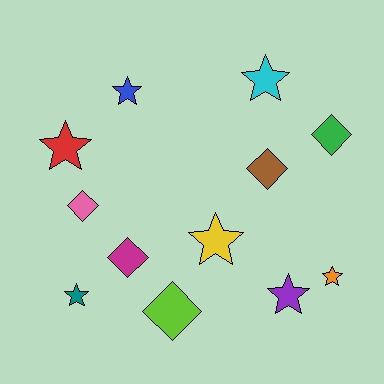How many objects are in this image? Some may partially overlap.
There are 12 objects.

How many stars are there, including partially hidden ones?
There are 7 stars.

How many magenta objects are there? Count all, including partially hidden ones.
There is 1 magenta object.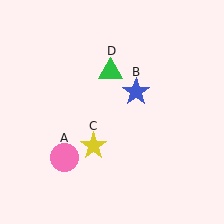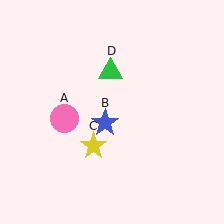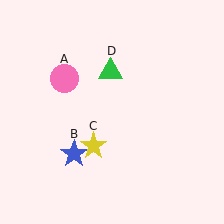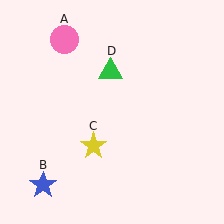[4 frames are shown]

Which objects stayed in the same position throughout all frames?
Yellow star (object C) and green triangle (object D) remained stationary.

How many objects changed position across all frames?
2 objects changed position: pink circle (object A), blue star (object B).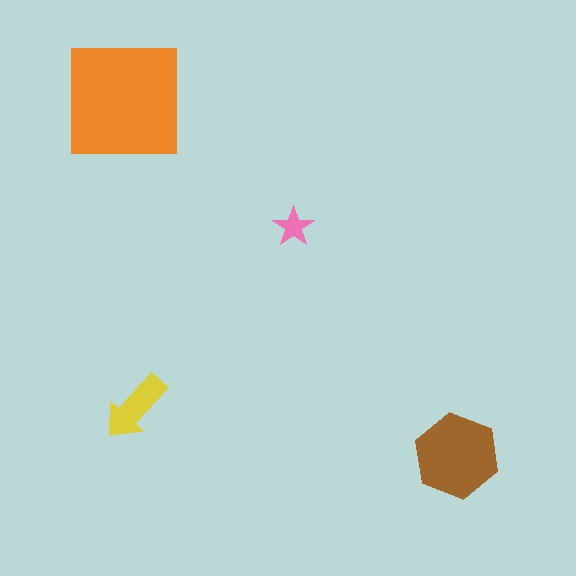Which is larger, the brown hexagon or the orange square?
The orange square.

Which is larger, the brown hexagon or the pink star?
The brown hexagon.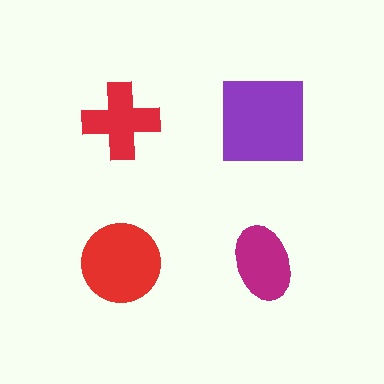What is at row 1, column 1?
A red cross.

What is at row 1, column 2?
A purple square.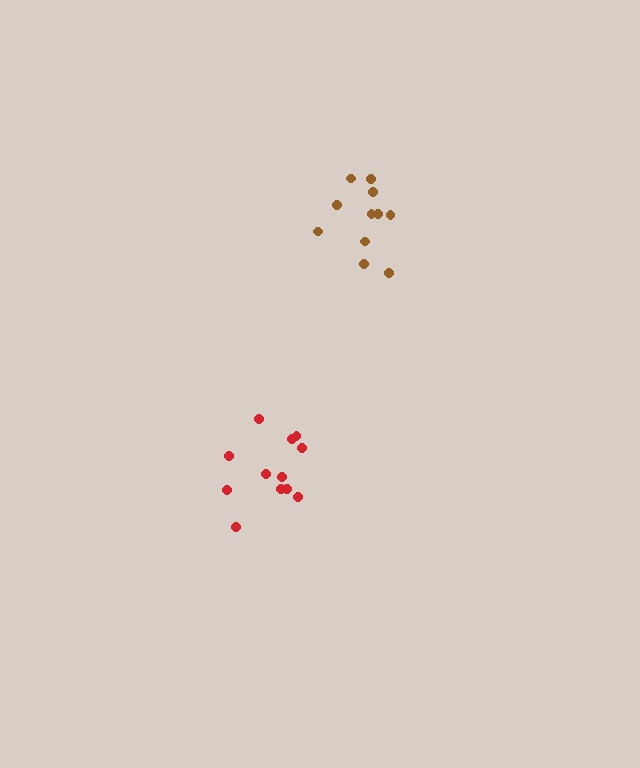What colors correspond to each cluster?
The clusters are colored: red, brown.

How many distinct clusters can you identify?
There are 2 distinct clusters.